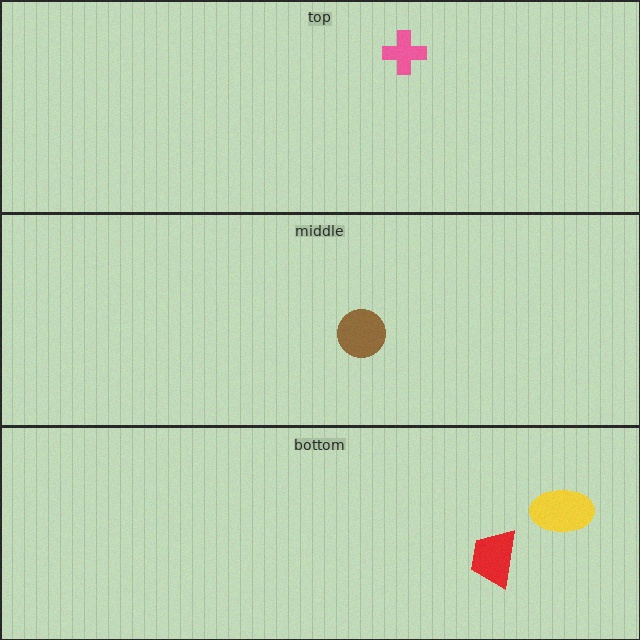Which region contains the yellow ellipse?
The bottom region.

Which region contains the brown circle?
The middle region.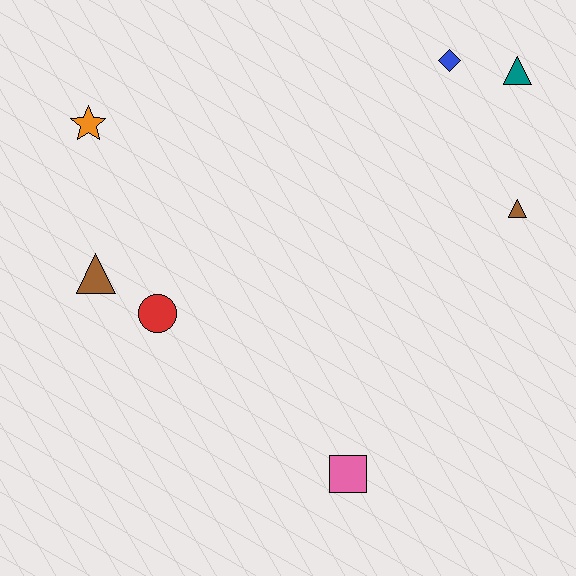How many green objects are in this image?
There are no green objects.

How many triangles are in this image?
There are 3 triangles.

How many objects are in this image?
There are 7 objects.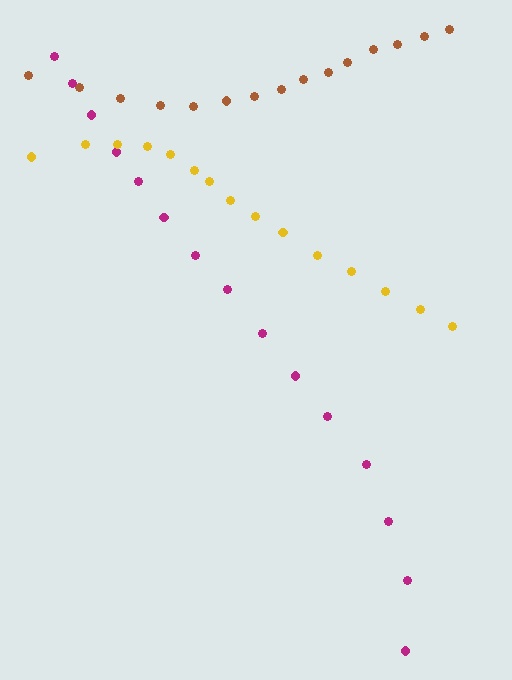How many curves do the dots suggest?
There are 3 distinct paths.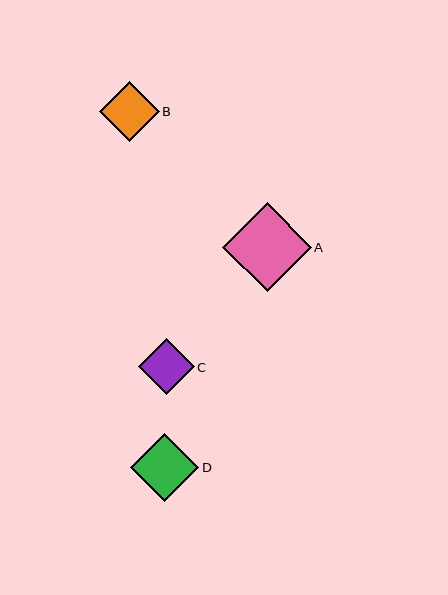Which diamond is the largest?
Diamond A is the largest with a size of approximately 88 pixels.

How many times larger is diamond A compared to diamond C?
Diamond A is approximately 1.6 times the size of diamond C.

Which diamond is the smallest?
Diamond C is the smallest with a size of approximately 56 pixels.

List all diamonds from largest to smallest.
From largest to smallest: A, D, B, C.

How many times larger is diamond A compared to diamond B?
Diamond A is approximately 1.5 times the size of diamond B.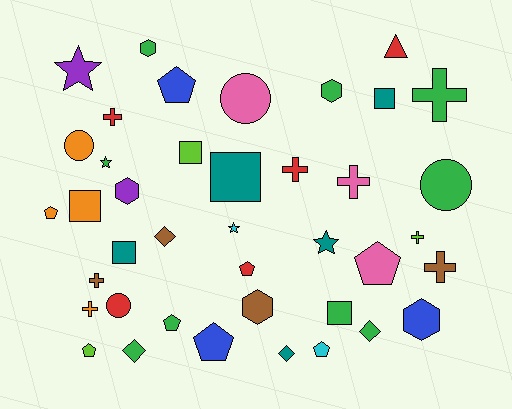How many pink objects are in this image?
There are 3 pink objects.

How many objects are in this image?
There are 40 objects.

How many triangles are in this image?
There is 1 triangle.